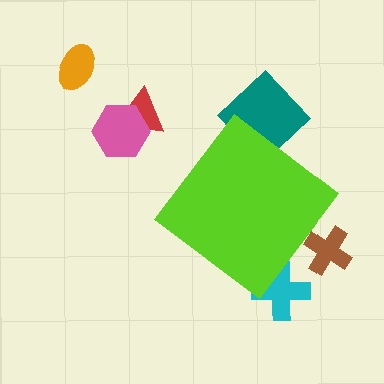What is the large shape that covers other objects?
A lime diamond.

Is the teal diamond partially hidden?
Yes, the teal diamond is partially hidden behind the lime diamond.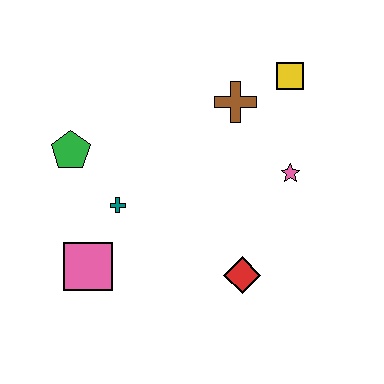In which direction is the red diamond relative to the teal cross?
The red diamond is to the right of the teal cross.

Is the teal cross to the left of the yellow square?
Yes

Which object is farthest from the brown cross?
The pink square is farthest from the brown cross.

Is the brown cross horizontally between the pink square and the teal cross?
No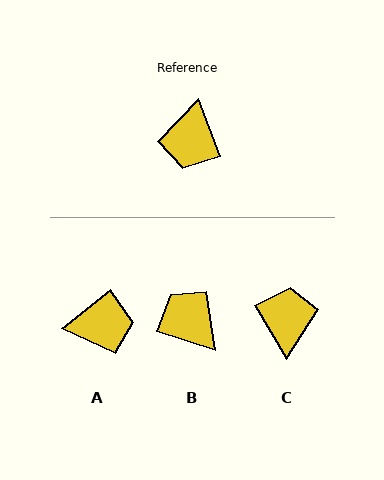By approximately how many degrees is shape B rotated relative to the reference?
Approximately 128 degrees clockwise.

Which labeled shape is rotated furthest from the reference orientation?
C, about 170 degrees away.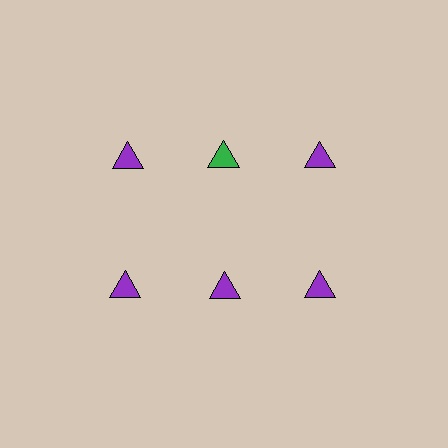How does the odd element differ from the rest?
It has a different color: green instead of purple.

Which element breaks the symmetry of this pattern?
The green triangle in the top row, second from left column breaks the symmetry. All other shapes are purple triangles.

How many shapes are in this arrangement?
There are 6 shapes arranged in a grid pattern.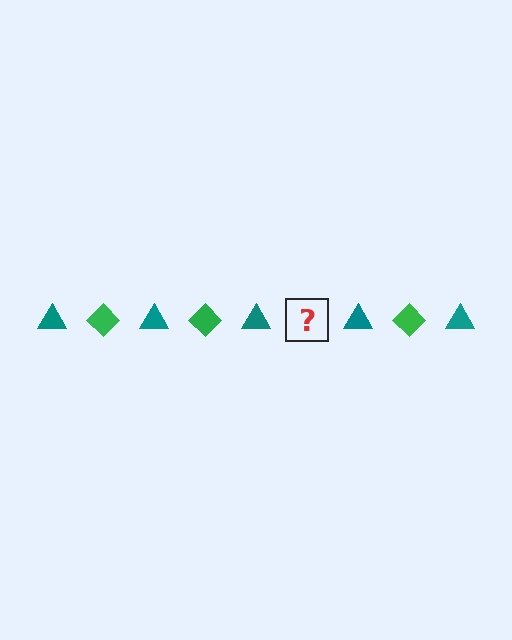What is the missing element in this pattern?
The missing element is a green diamond.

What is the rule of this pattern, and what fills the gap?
The rule is that the pattern alternates between teal triangle and green diamond. The gap should be filled with a green diamond.